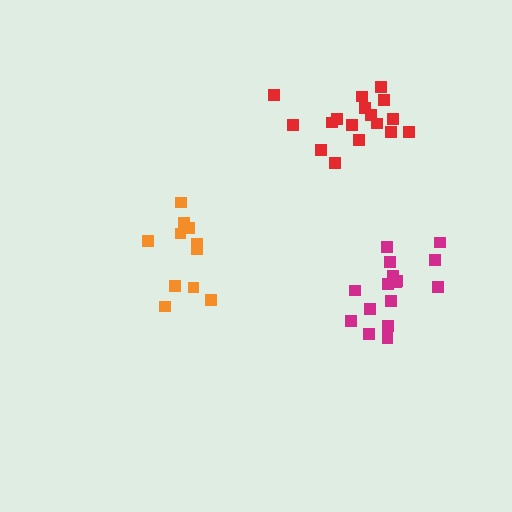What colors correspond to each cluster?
The clusters are colored: orange, red, magenta.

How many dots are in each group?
Group 1: 11 dots, Group 2: 17 dots, Group 3: 16 dots (44 total).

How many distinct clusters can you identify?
There are 3 distinct clusters.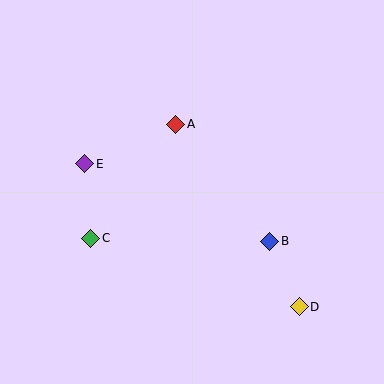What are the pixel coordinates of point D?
Point D is at (299, 307).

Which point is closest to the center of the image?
Point A at (176, 124) is closest to the center.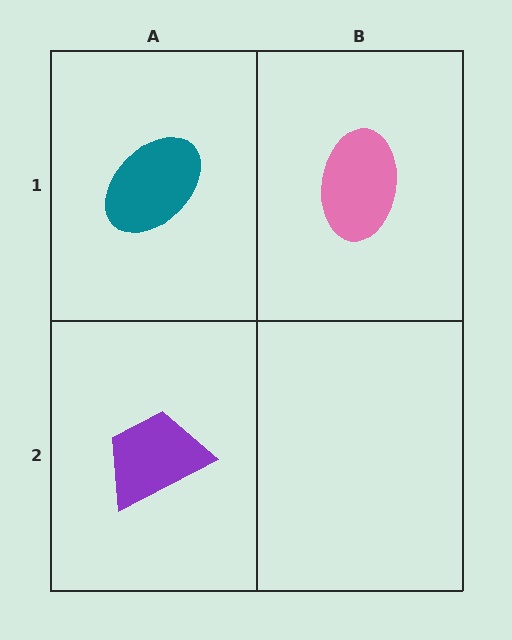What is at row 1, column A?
A teal ellipse.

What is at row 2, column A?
A purple trapezoid.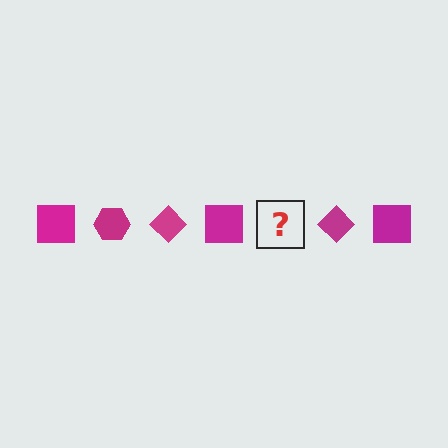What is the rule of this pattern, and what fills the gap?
The rule is that the pattern cycles through square, hexagon, diamond shapes in magenta. The gap should be filled with a magenta hexagon.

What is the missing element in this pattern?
The missing element is a magenta hexagon.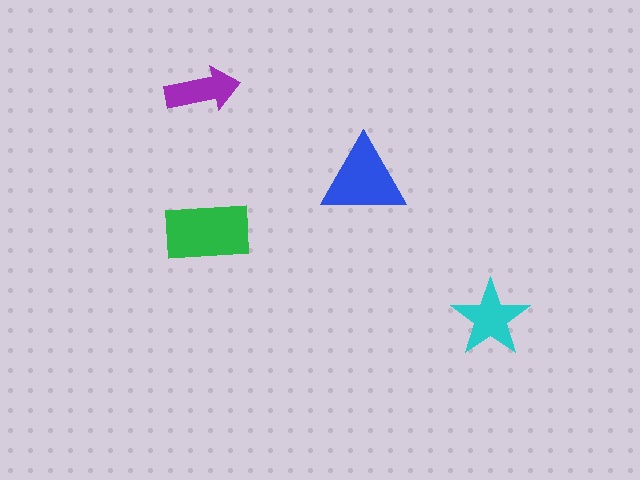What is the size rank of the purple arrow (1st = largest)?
4th.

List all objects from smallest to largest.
The purple arrow, the cyan star, the blue triangle, the green rectangle.